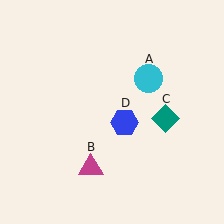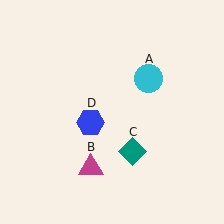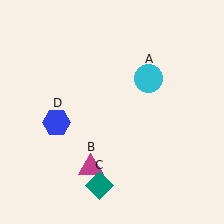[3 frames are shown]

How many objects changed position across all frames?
2 objects changed position: teal diamond (object C), blue hexagon (object D).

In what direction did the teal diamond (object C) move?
The teal diamond (object C) moved down and to the left.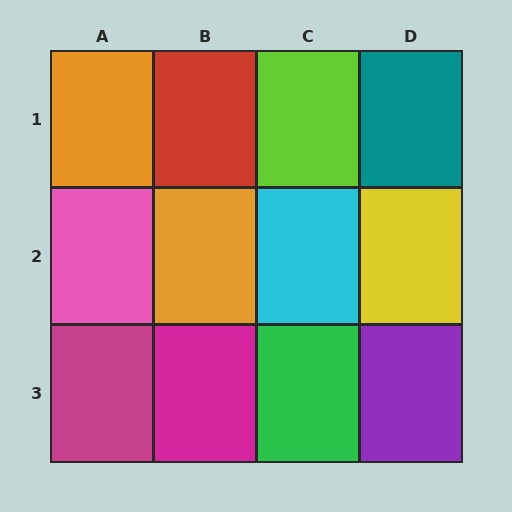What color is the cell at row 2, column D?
Yellow.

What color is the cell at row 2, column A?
Pink.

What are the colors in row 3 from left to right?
Magenta, magenta, green, purple.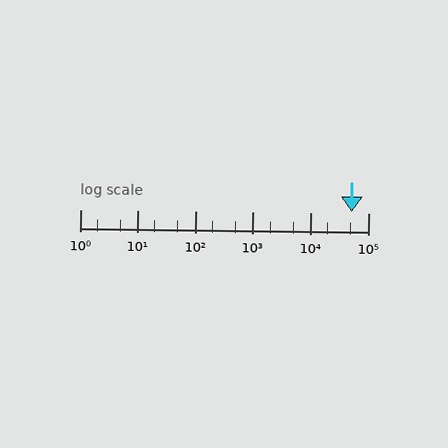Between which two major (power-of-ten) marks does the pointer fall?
The pointer is between 10000 and 100000.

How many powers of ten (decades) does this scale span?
The scale spans 5 decades, from 1 to 100000.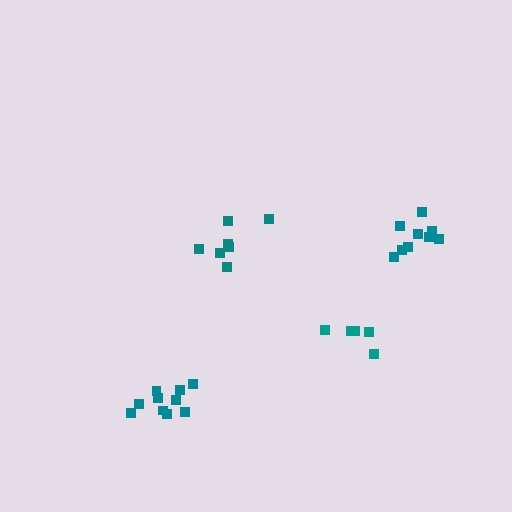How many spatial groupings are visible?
There are 4 spatial groupings.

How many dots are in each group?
Group 1: 5 dots, Group 2: 10 dots, Group 3: 7 dots, Group 4: 9 dots (31 total).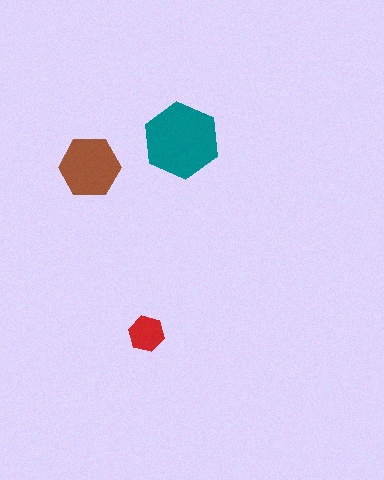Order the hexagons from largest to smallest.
the teal one, the brown one, the red one.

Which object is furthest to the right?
The teal hexagon is rightmost.